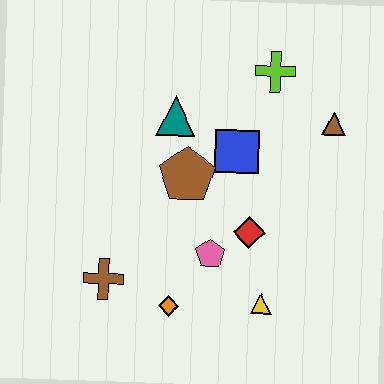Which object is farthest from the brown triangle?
The brown cross is farthest from the brown triangle.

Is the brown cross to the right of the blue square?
No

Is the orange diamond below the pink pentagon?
Yes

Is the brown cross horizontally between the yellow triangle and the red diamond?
No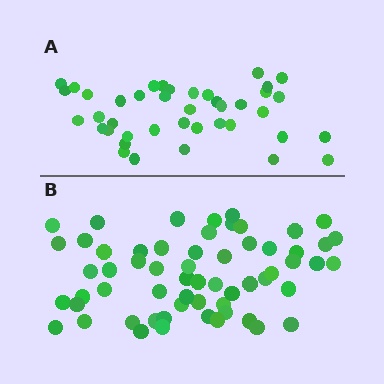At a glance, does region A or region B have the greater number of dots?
Region B (the bottom region) has more dots.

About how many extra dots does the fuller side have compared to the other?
Region B has approximately 20 more dots than region A.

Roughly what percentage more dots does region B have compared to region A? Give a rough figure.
About 45% more.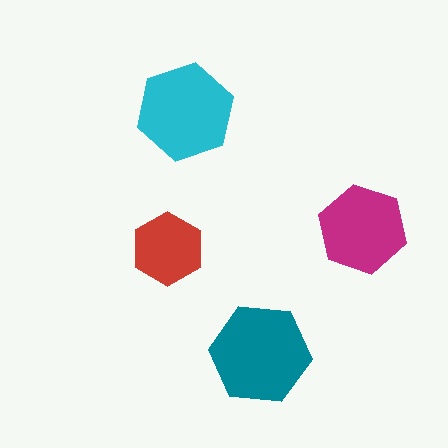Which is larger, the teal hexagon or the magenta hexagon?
The teal one.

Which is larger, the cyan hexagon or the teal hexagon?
The teal one.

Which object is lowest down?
The teal hexagon is bottommost.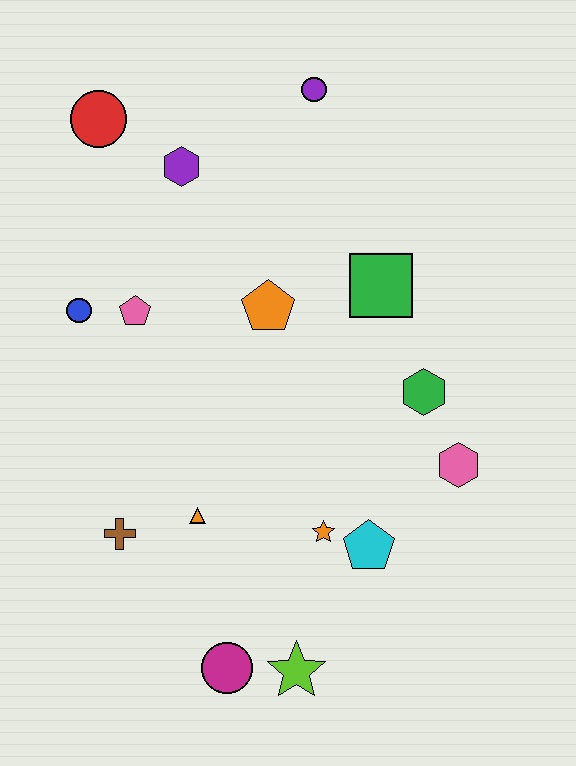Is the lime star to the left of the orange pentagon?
No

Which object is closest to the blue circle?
The pink pentagon is closest to the blue circle.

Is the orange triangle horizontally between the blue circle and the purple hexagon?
No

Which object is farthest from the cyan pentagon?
The red circle is farthest from the cyan pentagon.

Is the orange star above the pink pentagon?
No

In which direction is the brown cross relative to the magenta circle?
The brown cross is above the magenta circle.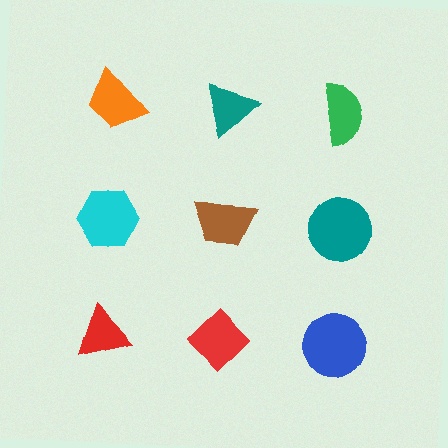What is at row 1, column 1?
An orange trapezoid.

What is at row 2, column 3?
A teal circle.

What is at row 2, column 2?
A brown trapezoid.